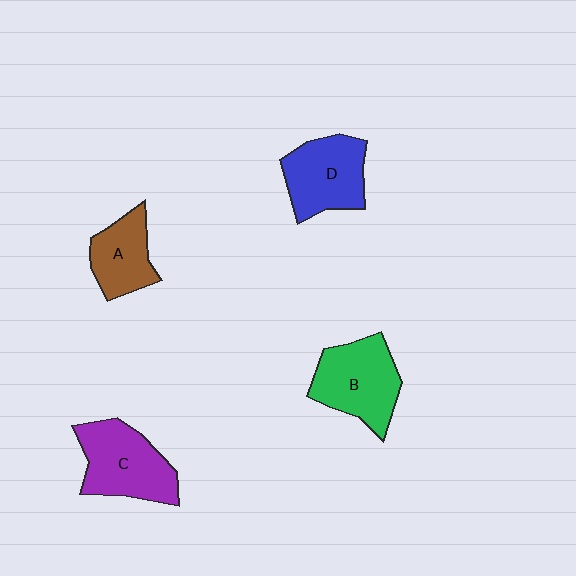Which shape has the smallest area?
Shape A (brown).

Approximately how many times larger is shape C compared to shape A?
Approximately 1.5 times.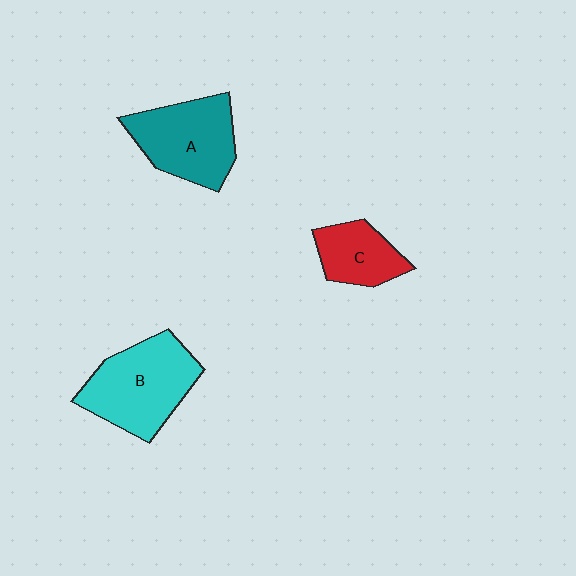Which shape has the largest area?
Shape B (cyan).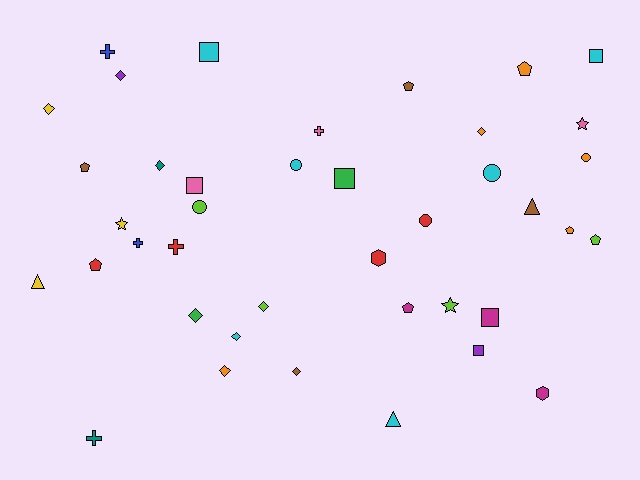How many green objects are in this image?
There are 2 green objects.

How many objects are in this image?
There are 40 objects.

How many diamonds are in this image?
There are 9 diamonds.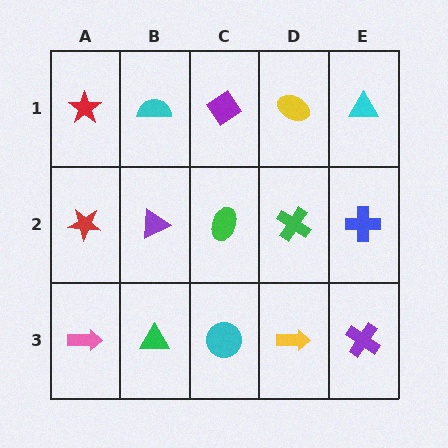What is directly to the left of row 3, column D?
A cyan circle.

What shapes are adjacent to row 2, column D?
A yellow ellipse (row 1, column D), a yellow arrow (row 3, column D), a green ellipse (row 2, column C), a blue cross (row 2, column E).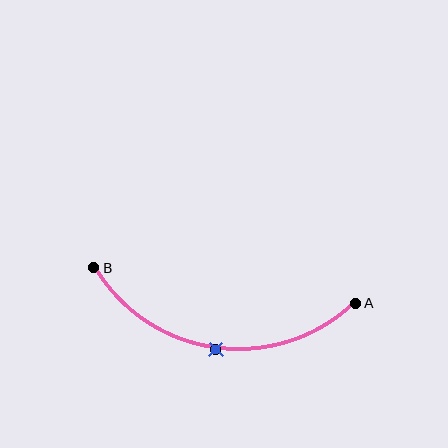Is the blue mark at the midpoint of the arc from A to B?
Yes. The blue mark lies on the arc at equal arc-length from both A and B — it is the arc midpoint.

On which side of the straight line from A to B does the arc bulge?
The arc bulges below the straight line connecting A and B.